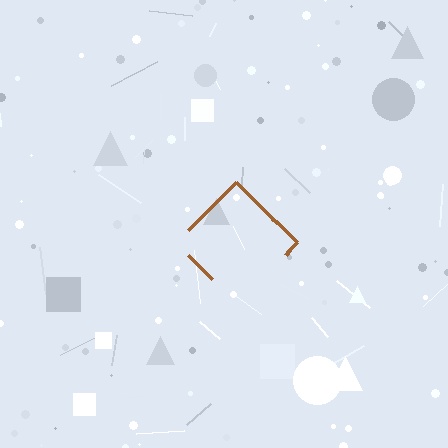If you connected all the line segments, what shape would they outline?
They would outline a diamond.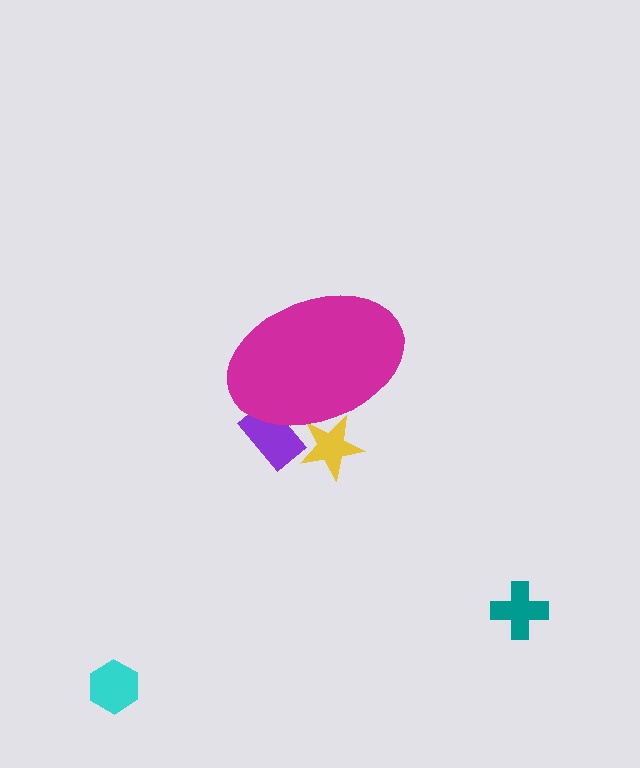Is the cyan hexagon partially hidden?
No, the cyan hexagon is fully visible.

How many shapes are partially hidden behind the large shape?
2 shapes are partially hidden.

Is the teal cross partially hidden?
No, the teal cross is fully visible.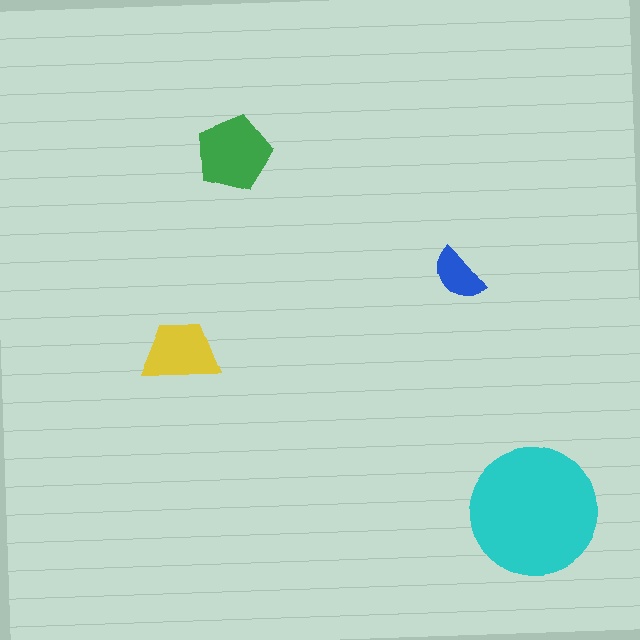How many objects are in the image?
There are 4 objects in the image.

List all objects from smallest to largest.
The blue semicircle, the yellow trapezoid, the green pentagon, the cyan circle.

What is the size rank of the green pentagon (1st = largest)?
2nd.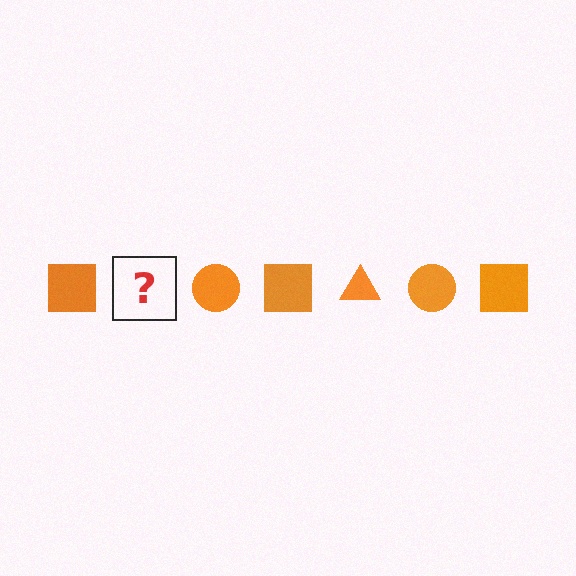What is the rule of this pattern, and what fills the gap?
The rule is that the pattern cycles through square, triangle, circle shapes in orange. The gap should be filled with an orange triangle.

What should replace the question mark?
The question mark should be replaced with an orange triangle.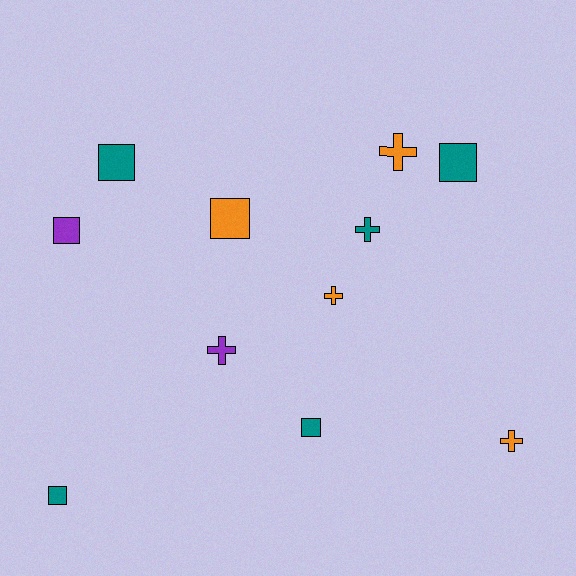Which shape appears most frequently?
Square, with 6 objects.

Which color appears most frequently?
Teal, with 5 objects.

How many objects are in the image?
There are 11 objects.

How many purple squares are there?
There is 1 purple square.